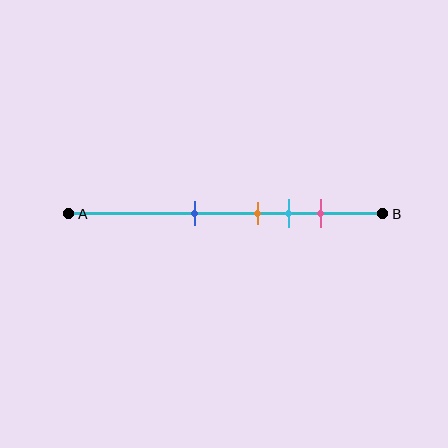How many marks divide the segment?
There are 4 marks dividing the segment.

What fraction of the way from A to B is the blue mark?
The blue mark is approximately 40% (0.4) of the way from A to B.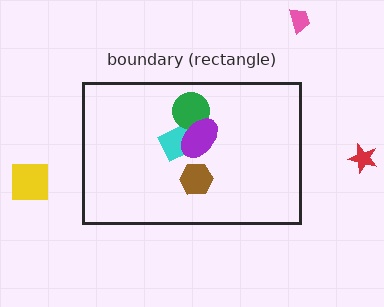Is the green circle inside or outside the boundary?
Inside.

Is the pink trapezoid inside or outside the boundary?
Outside.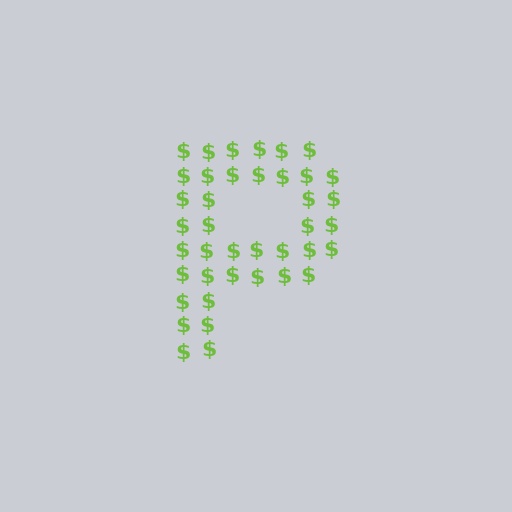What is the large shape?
The large shape is the letter P.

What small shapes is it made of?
It is made of small dollar signs.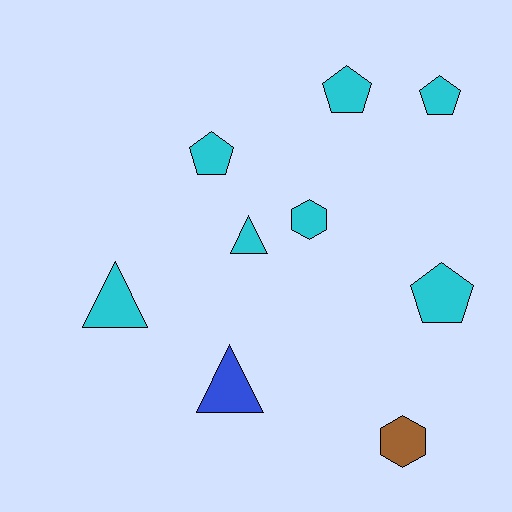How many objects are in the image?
There are 9 objects.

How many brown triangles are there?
There are no brown triangles.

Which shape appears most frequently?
Pentagon, with 4 objects.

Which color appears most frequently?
Cyan, with 7 objects.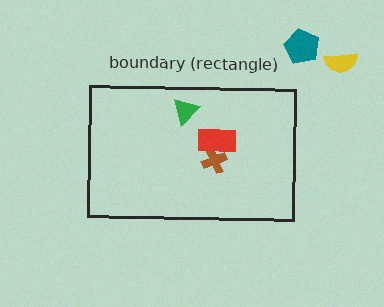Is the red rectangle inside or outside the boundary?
Inside.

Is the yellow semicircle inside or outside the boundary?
Outside.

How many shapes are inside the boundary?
3 inside, 2 outside.